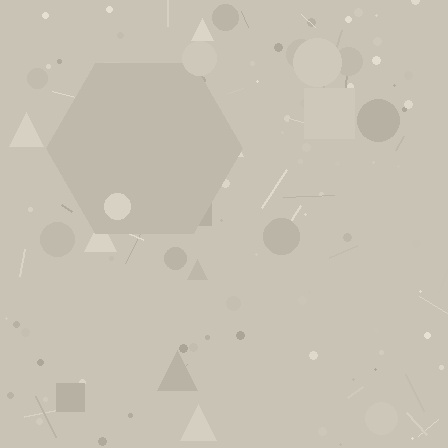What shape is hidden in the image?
A hexagon is hidden in the image.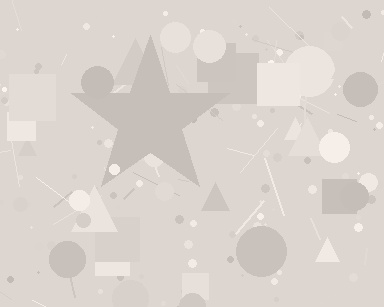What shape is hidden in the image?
A star is hidden in the image.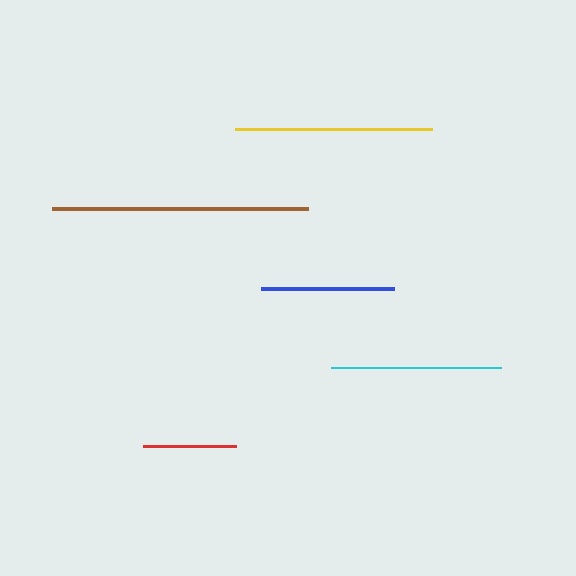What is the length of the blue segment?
The blue segment is approximately 133 pixels long.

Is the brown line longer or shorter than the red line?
The brown line is longer than the red line.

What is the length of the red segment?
The red segment is approximately 93 pixels long.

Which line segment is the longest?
The brown line is the longest at approximately 256 pixels.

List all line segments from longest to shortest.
From longest to shortest: brown, yellow, cyan, blue, red.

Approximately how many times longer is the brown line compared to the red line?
The brown line is approximately 2.8 times the length of the red line.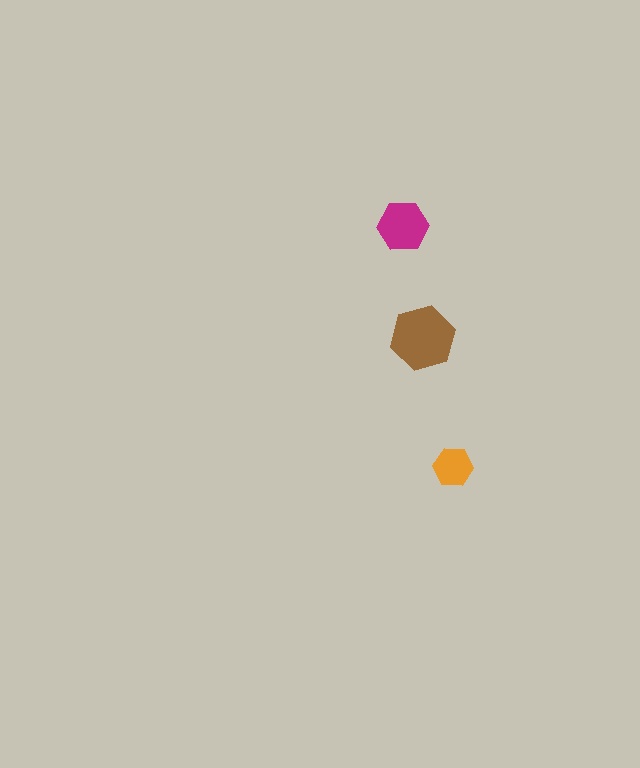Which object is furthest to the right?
The orange hexagon is rightmost.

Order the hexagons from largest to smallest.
the brown one, the magenta one, the orange one.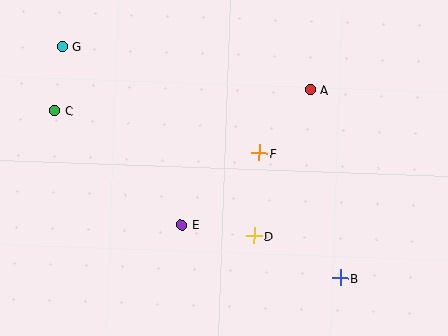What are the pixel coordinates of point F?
Point F is at (259, 153).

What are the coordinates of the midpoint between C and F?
The midpoint between C and F is at (157, 132).